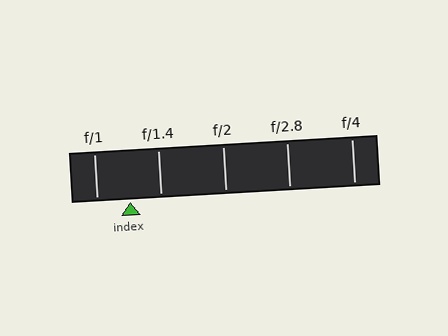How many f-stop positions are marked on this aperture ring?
There are 5 f-stop positions marked.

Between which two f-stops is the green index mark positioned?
The index mark is between f/1 and f/1.4.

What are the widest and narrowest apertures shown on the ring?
The widest aperture shown is f/1 and the narrowest is f/4.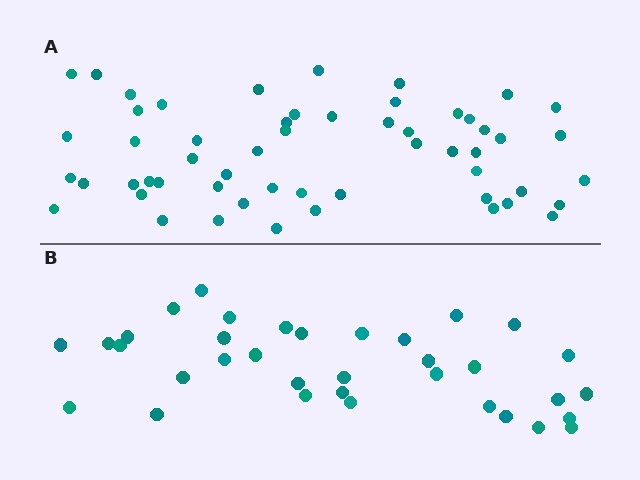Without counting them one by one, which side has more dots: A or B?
Region A (the top region) has more dots.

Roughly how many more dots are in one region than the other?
Region A has approximately 20 more dots than region B.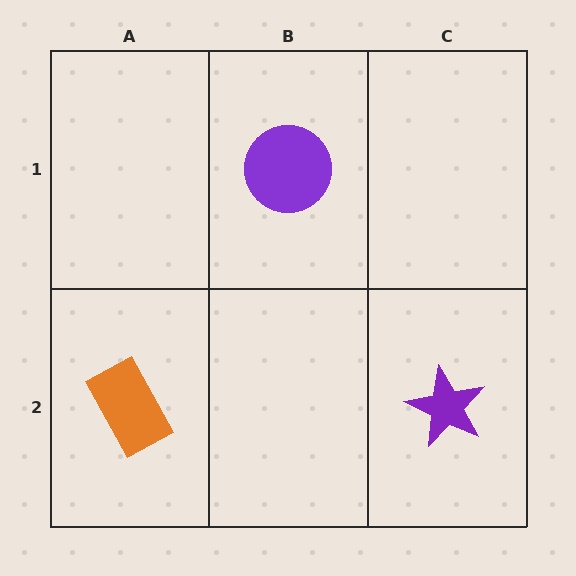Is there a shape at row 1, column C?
No, that cell is empty.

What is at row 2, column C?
A purple star.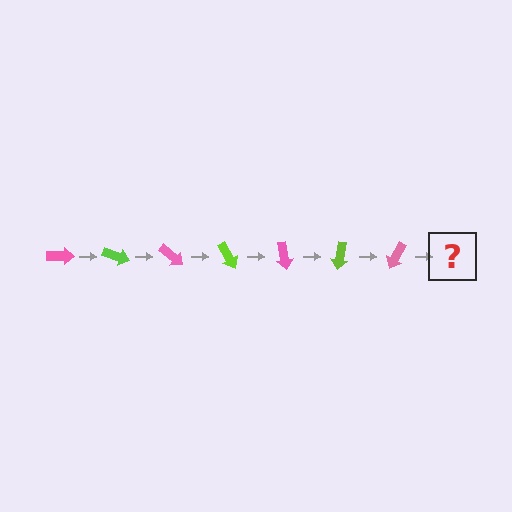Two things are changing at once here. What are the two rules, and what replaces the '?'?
The two rules are that it rotates 20 degrees each step and the color cycles through pink and lime. The '?' should be a lime arrow, rotated 140 degrees from the start.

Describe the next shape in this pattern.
It should be a lime arrow, rotated 140 degrees from the start.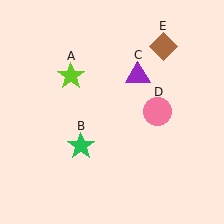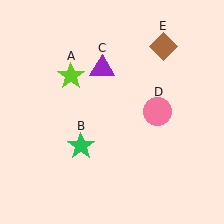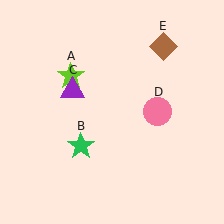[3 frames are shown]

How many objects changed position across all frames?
1 object changed position: purple triangle (object C).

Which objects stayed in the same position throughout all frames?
Lime star (object A) and green star (object B) and pink circle (object D) and brown diamond (object E) remained stationary.